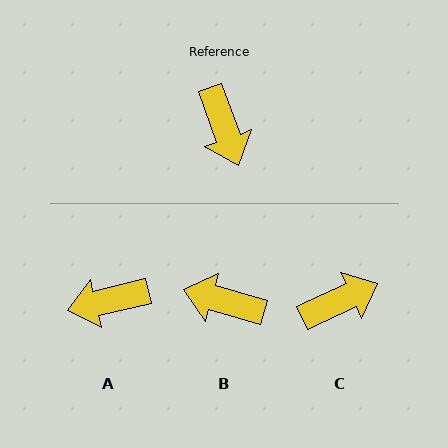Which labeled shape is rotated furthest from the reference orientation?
B, about 126 degrees away.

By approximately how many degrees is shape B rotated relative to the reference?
Approximately 126 degrees clockwise.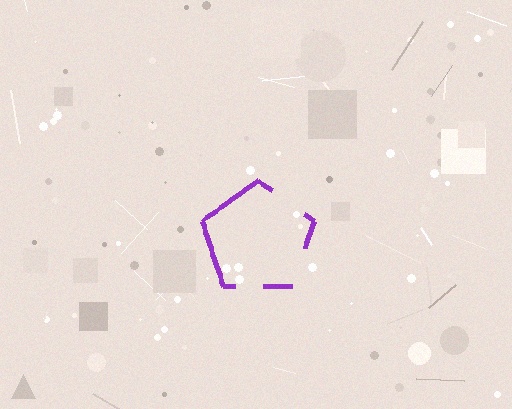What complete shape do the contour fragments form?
The contour fragments form a pentagon.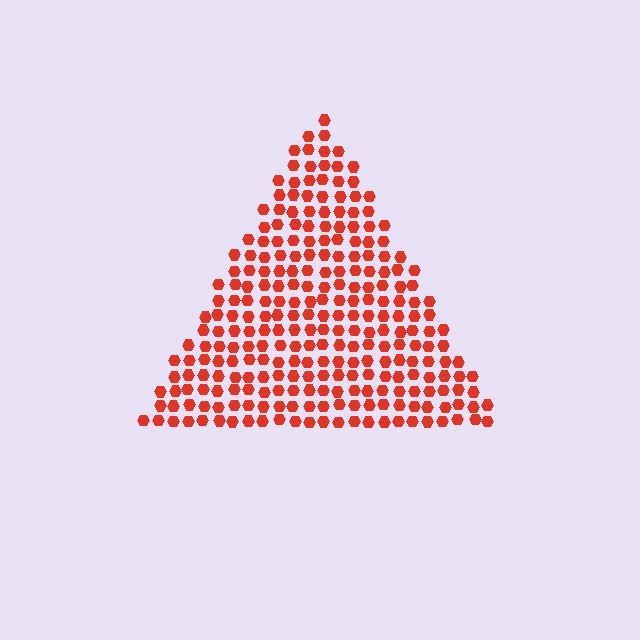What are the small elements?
The small elements are hexagons.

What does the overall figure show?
The overall figure shows a triangle.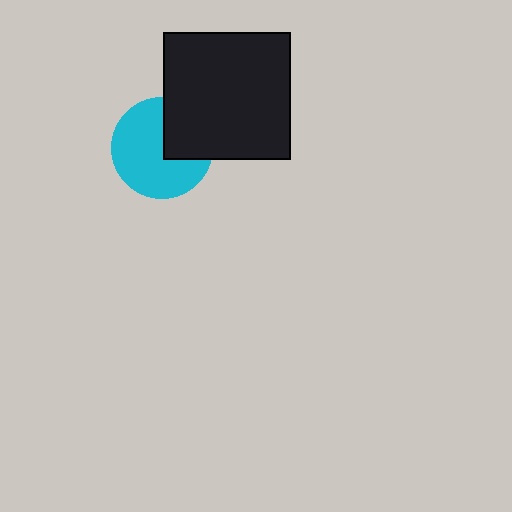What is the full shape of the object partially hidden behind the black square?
The partially hidden object is a cyan circle.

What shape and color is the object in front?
The object in front is a black square.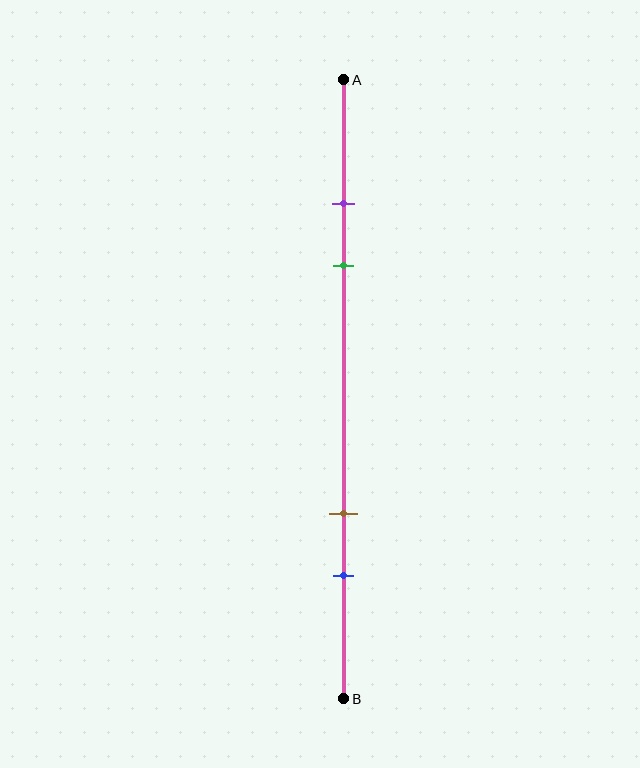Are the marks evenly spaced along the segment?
No, the marks are not evenly spaced.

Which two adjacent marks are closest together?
The purple and green marks are the closest adjacent pair.